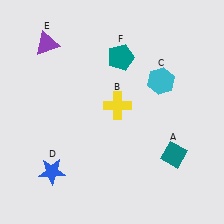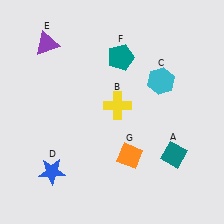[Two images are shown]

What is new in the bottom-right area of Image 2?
An orange diamond (G) was added in the bottom-right area of Image 2.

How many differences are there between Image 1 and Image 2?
There is 1 difference between the two images.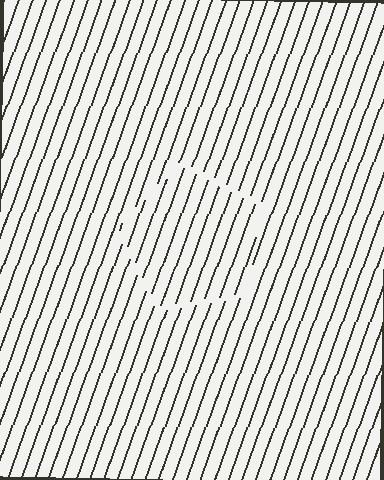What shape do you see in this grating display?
An illusory pentagon. The interior of the shape contains the same grating, shifted by half a period — the contour is defined by the phase discontinuity where line-ends from the inner and outer gratings abut.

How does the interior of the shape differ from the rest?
The interior of the shape contains the same grating, shifted by half a period — the contour is defined by the phase discontinuity where line-ends from the inner and outer gratings abut.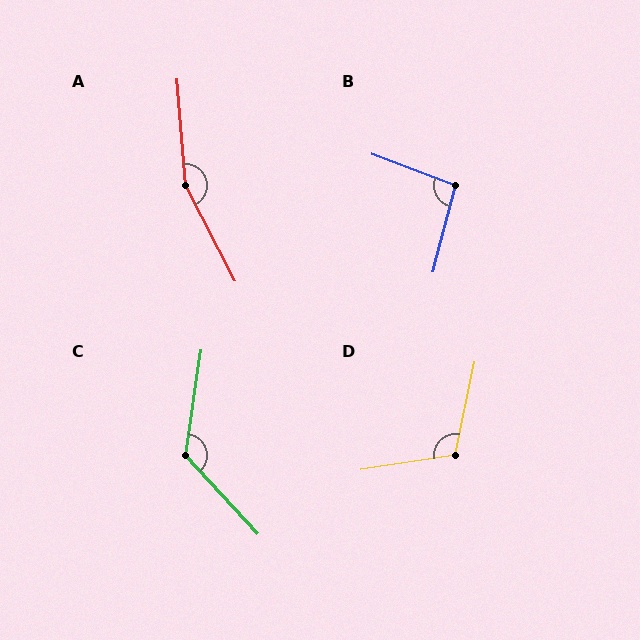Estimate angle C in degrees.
Approximately 129 degrees.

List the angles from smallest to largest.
B (96°), D (110°), C (129°), A (157°).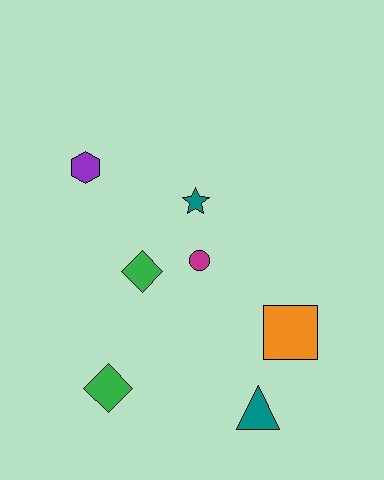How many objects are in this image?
There are 7 objects.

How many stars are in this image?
There is 1 star.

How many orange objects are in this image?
There is 1 orange object.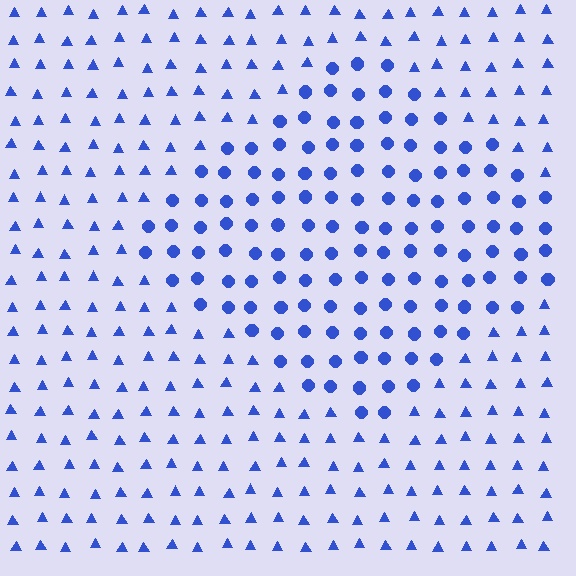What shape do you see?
I see a diamond.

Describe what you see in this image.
The image is filled with small blue elements arranged in a uniform grid. A diamond-shaped region contains circles, while the surrounding area contains triangles. The boundary is defined purely by the change in element shape.